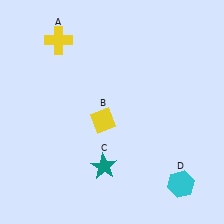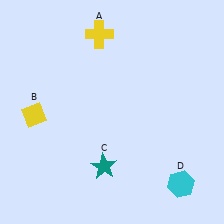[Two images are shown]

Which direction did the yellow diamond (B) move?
The yellow diamond (B) moved left.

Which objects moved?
The objects that moved are: the yellow cross (A), the yellow diamond (B).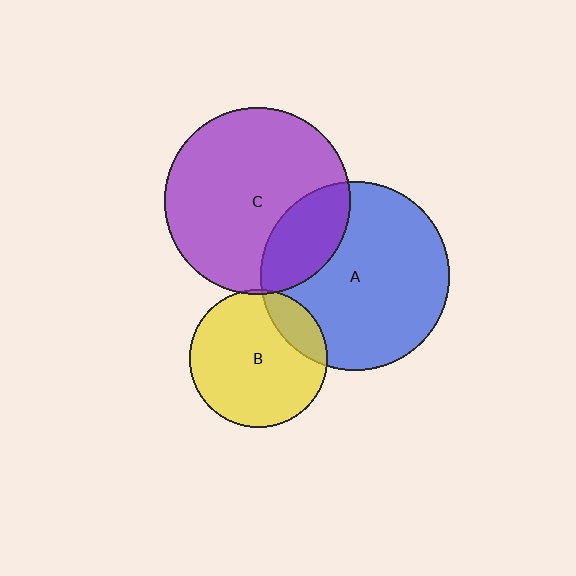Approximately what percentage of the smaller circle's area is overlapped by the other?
Approximately 15%.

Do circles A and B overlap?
Yes.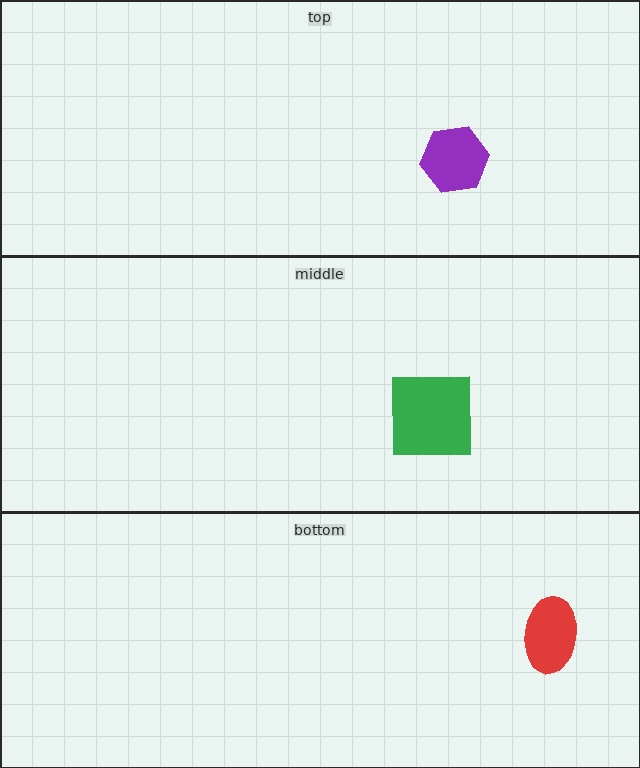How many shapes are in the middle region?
1.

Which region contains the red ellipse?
The bottom region.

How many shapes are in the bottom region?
1.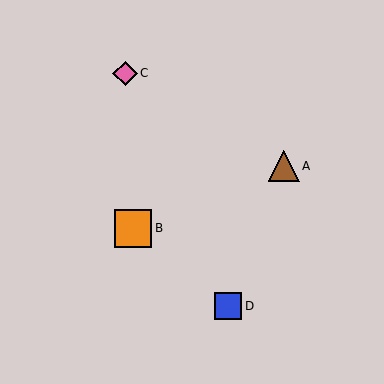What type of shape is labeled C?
Shape C is a pink diamond.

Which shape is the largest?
The orange square (labeled B) is the largest.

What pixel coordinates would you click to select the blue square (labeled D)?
Click at (228, 306) to select the blue square D.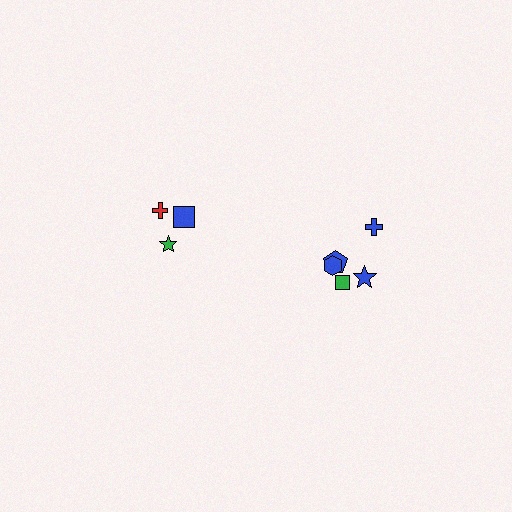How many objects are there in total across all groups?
There are 8 objects.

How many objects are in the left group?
There are 3 objects.